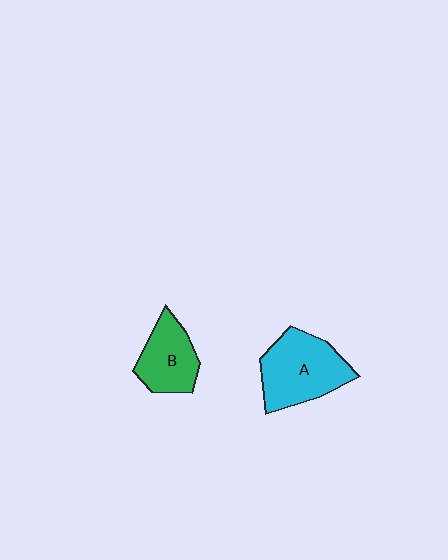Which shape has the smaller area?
Shape B (green).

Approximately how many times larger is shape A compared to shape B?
Approximately 1.4 times.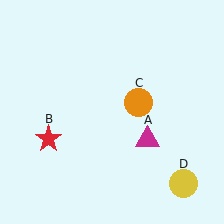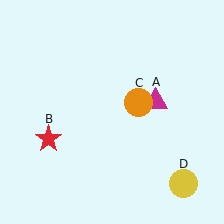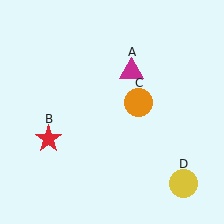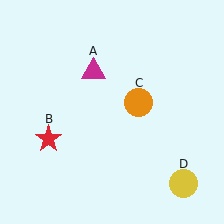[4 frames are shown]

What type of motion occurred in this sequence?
The magenta triangle (object A) rotated counterclockwise around the center of the scene.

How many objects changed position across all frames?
1 object changed position: magenta triangle (object A).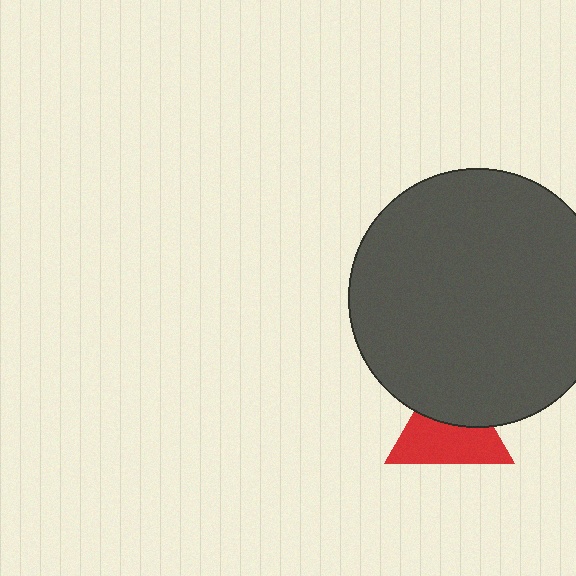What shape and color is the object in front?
The object in front is a dark gray circle.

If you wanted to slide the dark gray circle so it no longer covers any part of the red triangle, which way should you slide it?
Slide it up — that is the most direct way to separate the two shapes.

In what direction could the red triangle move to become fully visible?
The red triangle could move down. That would shift it out from behind the dark gray circle entirely.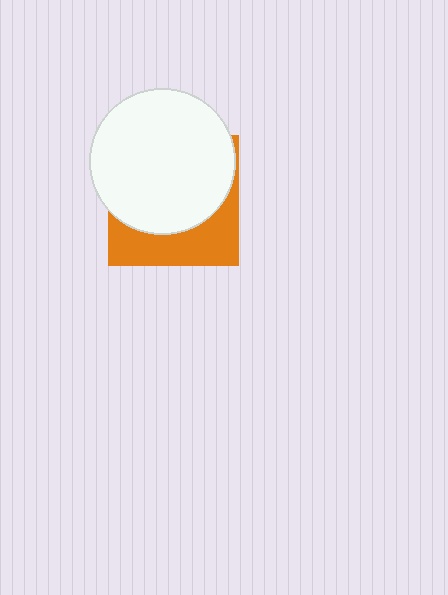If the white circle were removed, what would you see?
You would see the complete orange square.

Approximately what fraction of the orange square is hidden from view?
Roughly 65% of the orange square is hidden behind the white circle.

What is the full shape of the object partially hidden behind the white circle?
The partially hidden object is an orange square.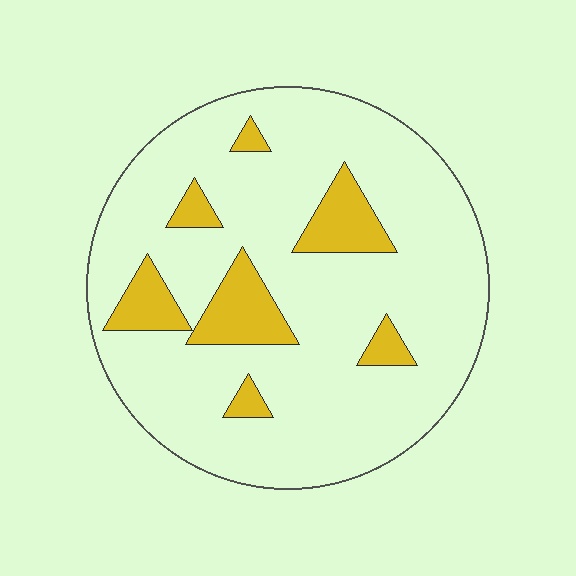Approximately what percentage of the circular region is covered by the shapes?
Approximately 15%.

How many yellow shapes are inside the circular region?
7.